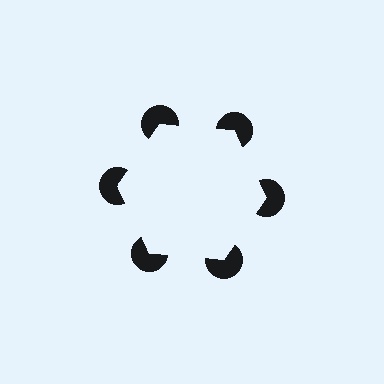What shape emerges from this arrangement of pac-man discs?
An illusory hexagon — its edges are inferred from the aligned wedge cuts in the pac-man discs, not physically drawn.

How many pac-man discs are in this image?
There are 6 — one at each vertex of the illusory hexagon.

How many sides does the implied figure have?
6 sides.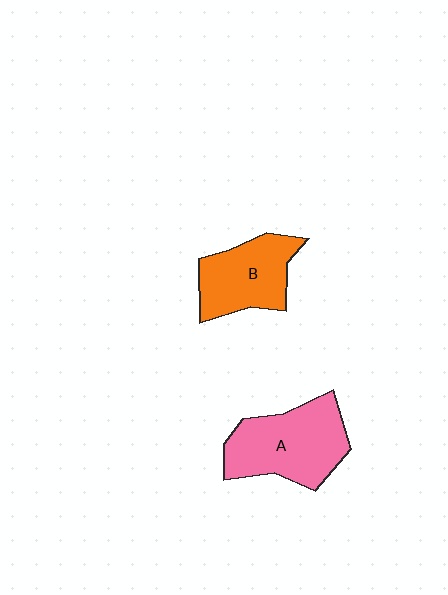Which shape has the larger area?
Shape A (pink).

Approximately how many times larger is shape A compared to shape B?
Approximately 1.3 times.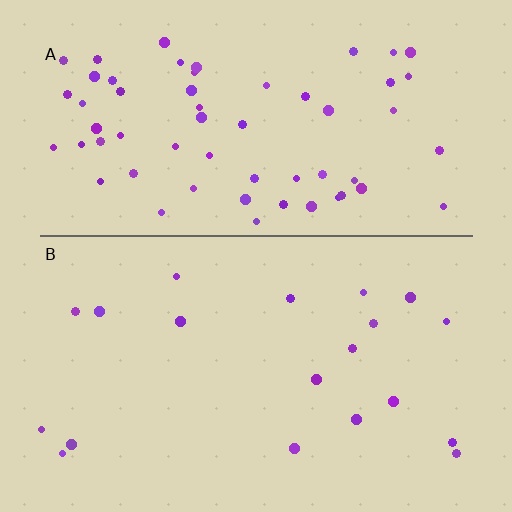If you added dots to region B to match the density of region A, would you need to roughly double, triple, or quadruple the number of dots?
Approximately triple.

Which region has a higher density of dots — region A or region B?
A (the top).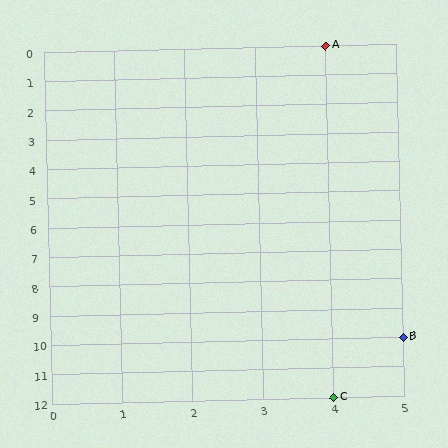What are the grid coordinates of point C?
Point C is at grid coordinates (4, 12).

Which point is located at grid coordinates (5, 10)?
Point B is at (5, 10).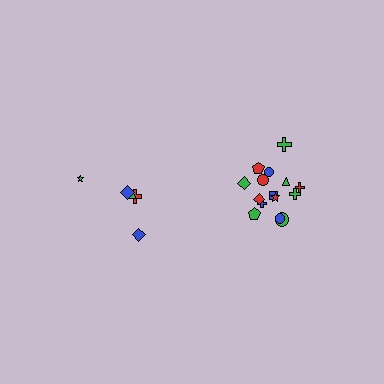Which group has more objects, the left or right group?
The right group.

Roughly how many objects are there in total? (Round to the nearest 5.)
Roughly 20 objects in total.